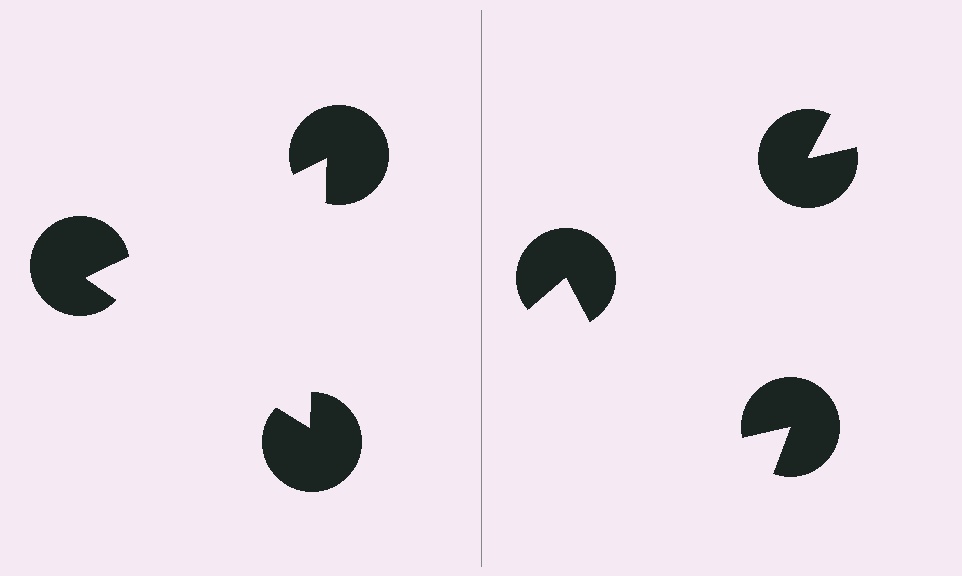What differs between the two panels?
The pac-man discs are positioned identically on both sides; only the wedge orientations differ. On the left they align to a triangle; on the right they are misaligned.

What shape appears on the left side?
An illusory triangle.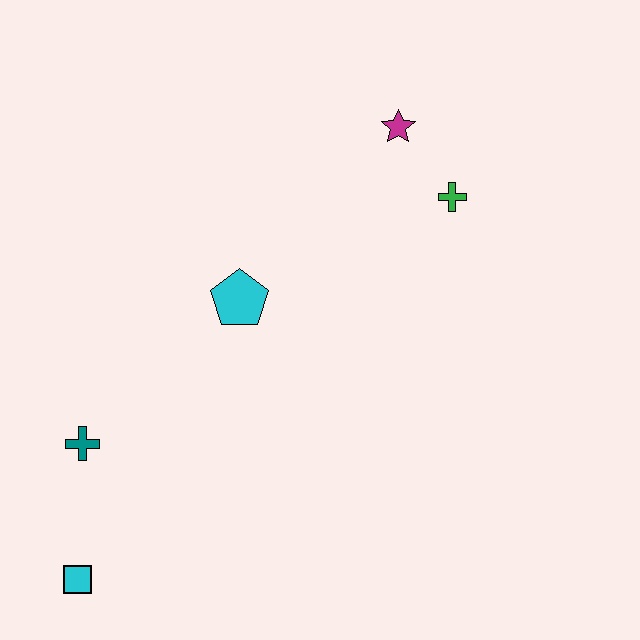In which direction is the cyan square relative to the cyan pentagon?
The cyan square is below the cyan pentagon.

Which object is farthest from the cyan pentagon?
The cyan square is farthest from the cyan pentagon.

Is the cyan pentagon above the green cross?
No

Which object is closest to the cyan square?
The teal cross is closest to the cyan square.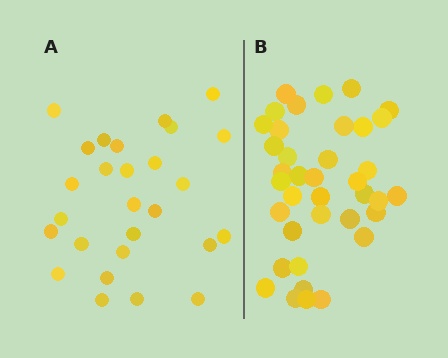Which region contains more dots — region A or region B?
Region B (the right region) has more dots.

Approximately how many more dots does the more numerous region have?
Region B has roughly 12 or so more dots than region A.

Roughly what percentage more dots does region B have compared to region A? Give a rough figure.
About 40% more.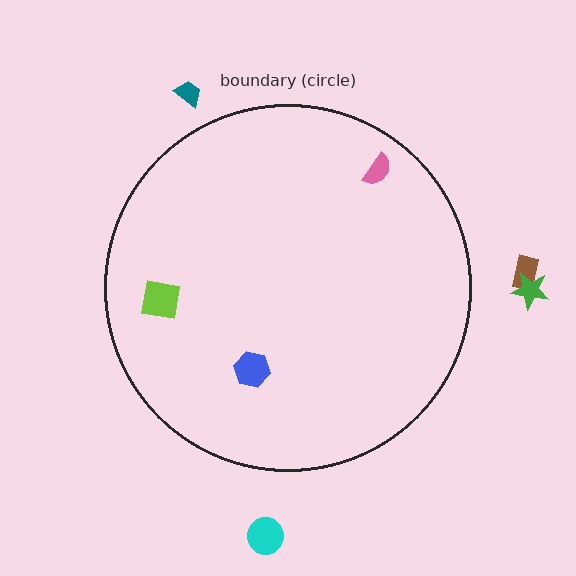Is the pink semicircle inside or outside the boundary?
Inside.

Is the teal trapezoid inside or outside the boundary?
Outside.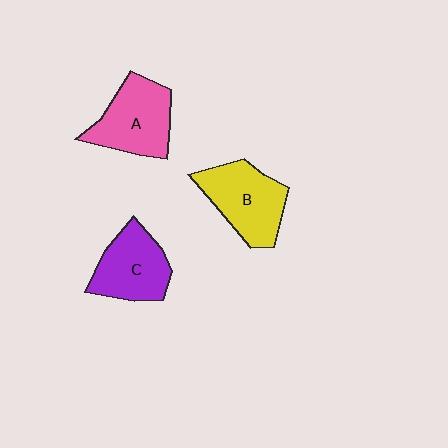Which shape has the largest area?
Shape B (yellow).